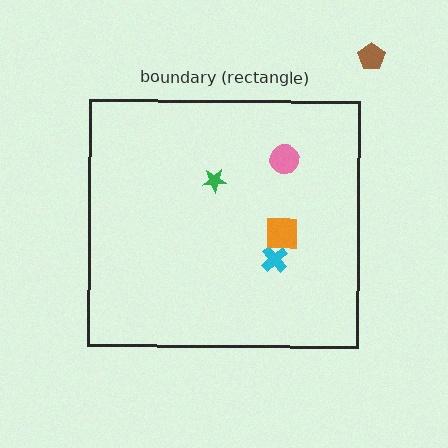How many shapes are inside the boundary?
4 inside, 1 outside.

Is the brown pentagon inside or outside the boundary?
Outside.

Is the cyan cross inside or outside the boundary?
Inside.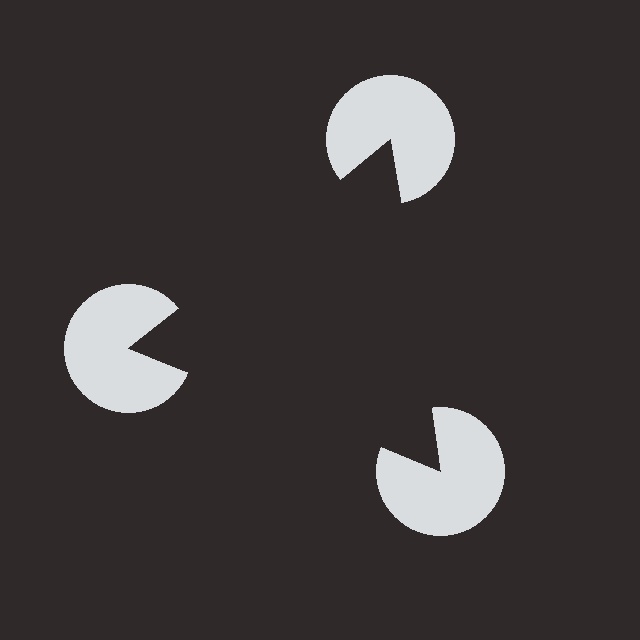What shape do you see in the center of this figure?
An illusory triangle — its edges are inferred from the aligned wedge cuts in the pac-man discs, not physically drawn.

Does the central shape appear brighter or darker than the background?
It typically appears slightly darker than the background, even though no actual brightness change is drawn.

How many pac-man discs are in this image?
There are 3 — one at each vertex of the illusory triangle.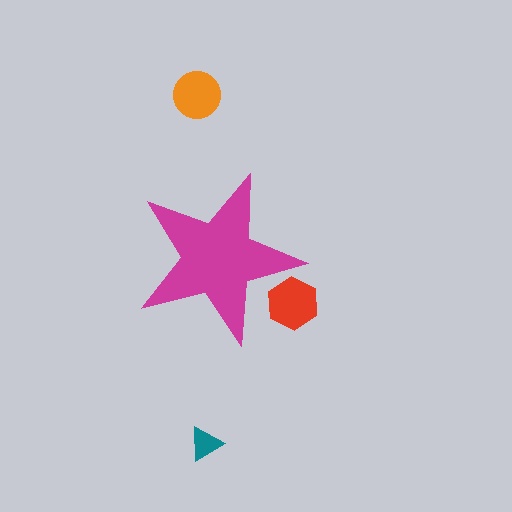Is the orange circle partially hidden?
No, the orange circle is fully visible.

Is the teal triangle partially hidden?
No, the teal triangle is fully visible.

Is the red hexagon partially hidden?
Yes, the red hexagon is partially hidden behind the magenta star.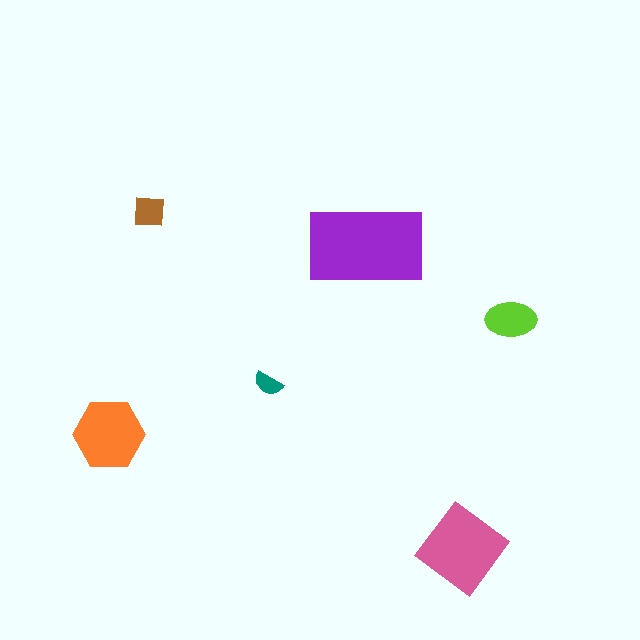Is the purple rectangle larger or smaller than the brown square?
Larger.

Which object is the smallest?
The teal semicircle.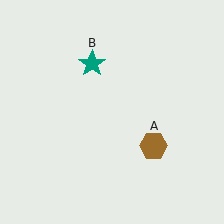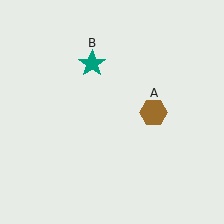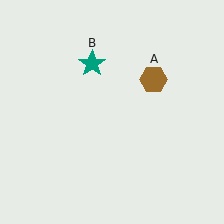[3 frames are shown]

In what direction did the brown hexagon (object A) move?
The brown hexagon (object A) moved up.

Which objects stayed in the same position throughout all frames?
Teal star (object B) remained stationary.